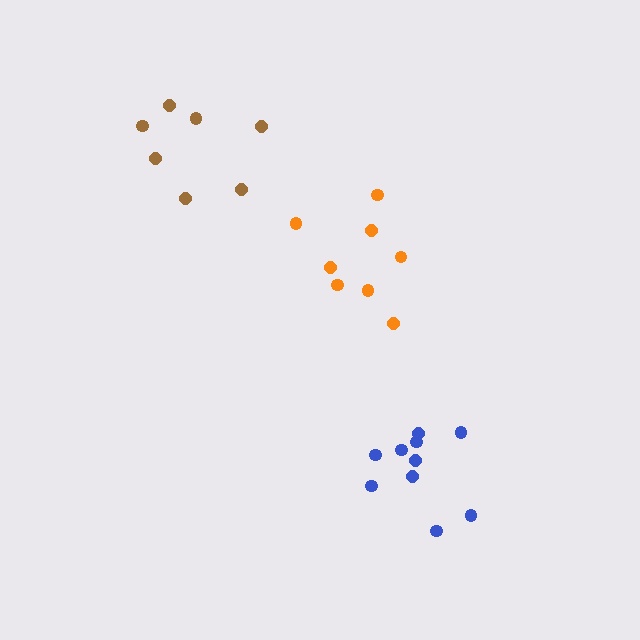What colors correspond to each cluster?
The clusters are colored: orange, blue, brown.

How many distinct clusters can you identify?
There are 3 distinct clusters.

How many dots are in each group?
Group 1: 8 dots, Group 2: 10 dots, Group 3: 7 dots (25 total).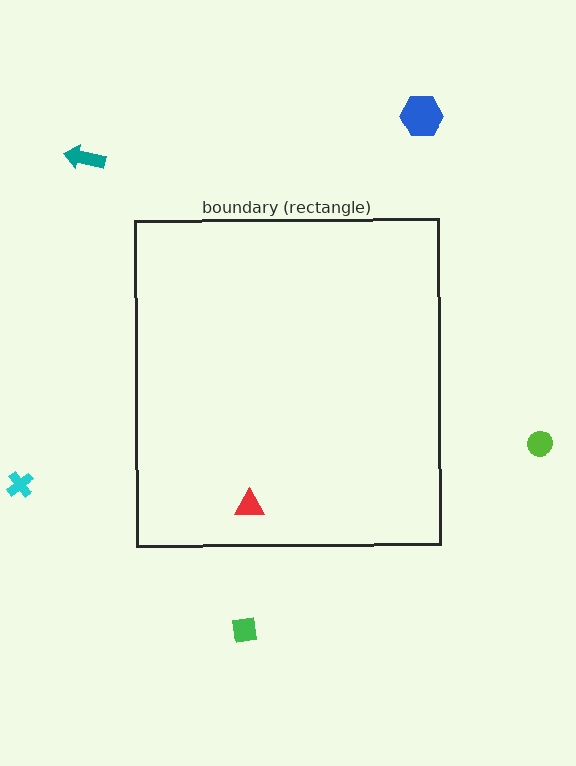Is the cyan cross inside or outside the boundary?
Outside.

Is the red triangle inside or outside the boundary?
Inside.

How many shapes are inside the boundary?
1 inside, 5 outside.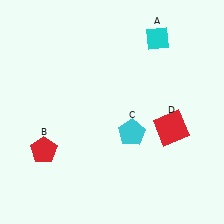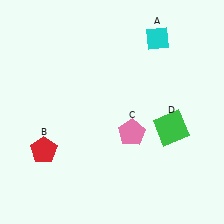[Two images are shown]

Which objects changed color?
C changed from cyan to pink. D changed from red to green.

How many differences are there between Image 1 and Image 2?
There are 2 differences between the two images.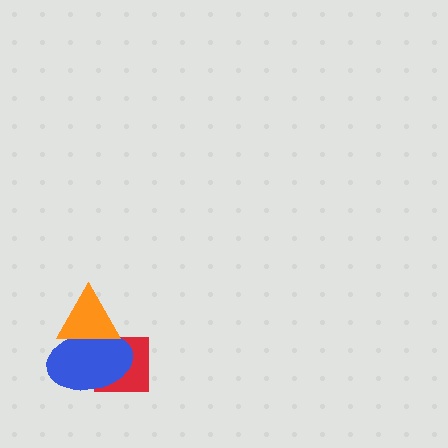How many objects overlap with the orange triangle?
2 objects overlap with the orange triangle.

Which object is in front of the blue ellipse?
The orange triangle is in front of the blue ellipse.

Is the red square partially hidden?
Yes, it is partially covered by another shape.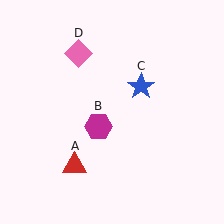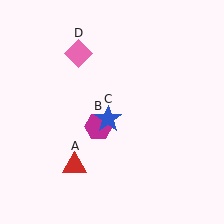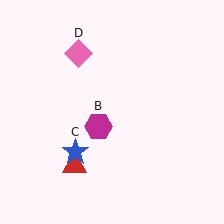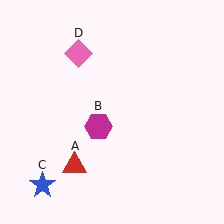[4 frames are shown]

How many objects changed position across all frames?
1 object changed position: blue star (object C).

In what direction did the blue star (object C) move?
The blue star (object C) moved down and to the left.